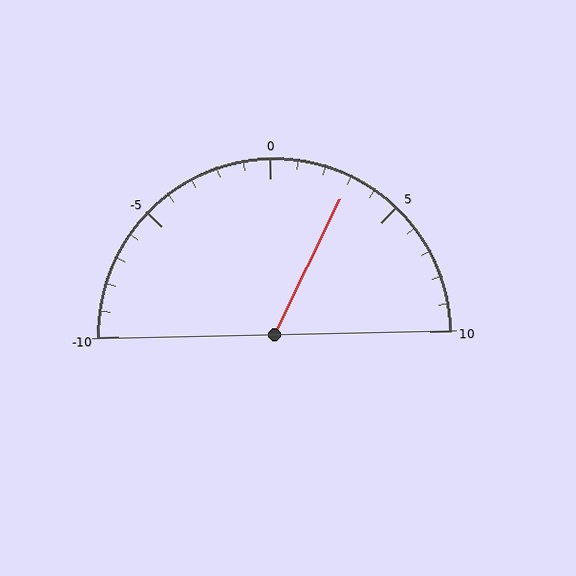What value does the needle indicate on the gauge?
The needle indicates approximately 3.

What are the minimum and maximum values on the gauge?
The gauge ranges from -10 to 10.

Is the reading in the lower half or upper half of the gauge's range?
The reading is in the upper half of the range (-10 to 10).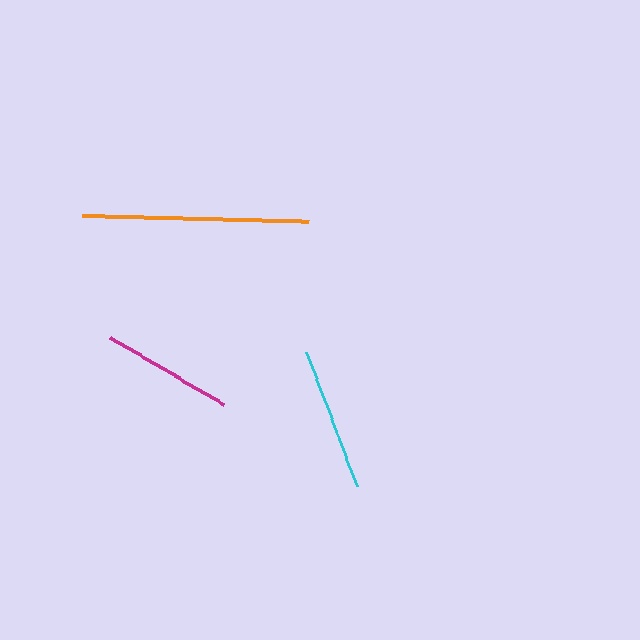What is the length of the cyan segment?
The cyan segment is approximately 143 pixels long.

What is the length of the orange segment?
The orange segment is approximately 227 pixels long.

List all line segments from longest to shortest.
From longest to shortest: orange, cyan, magenta.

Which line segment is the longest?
The orange line is the longest at approximately 227 pixels.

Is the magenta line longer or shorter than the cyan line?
The cyan line is longer than the magenta line.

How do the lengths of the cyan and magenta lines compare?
The cyan and magenta lines are approximately the same length.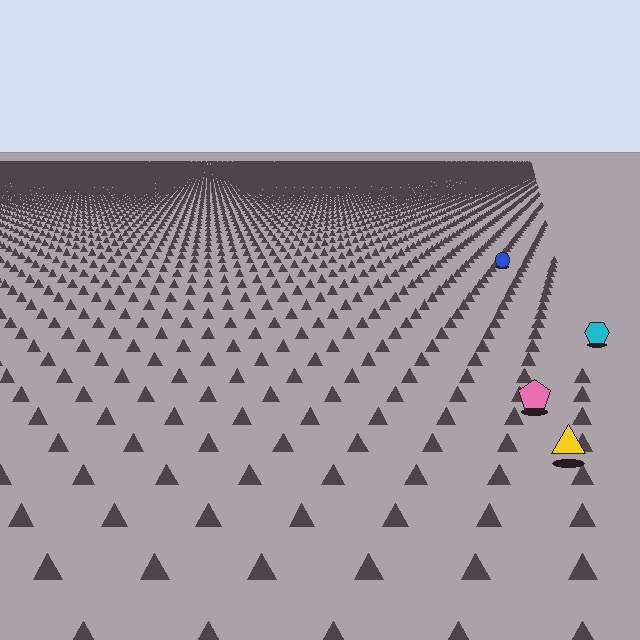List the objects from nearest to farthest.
From nearest to farthest: the yellow triangle, the pink pentagon, the cyan hexagon, the blue circle.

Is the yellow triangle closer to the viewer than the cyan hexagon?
Yes. The yellow triangle is closer — you can tell from the texture gradient: the ground texture is coarser near it.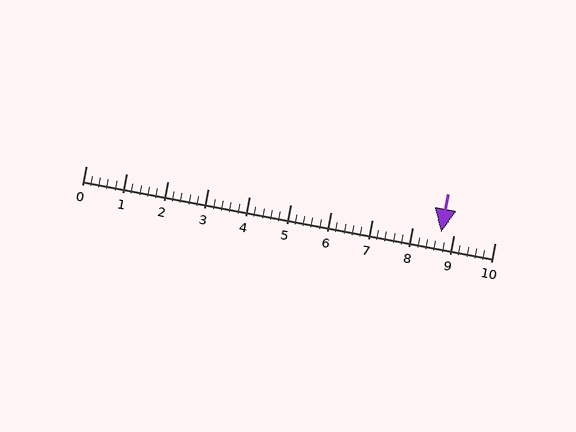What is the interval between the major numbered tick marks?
The major tick marks are spaced 1 units apart.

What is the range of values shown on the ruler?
The ruler shows values from 0 to 10.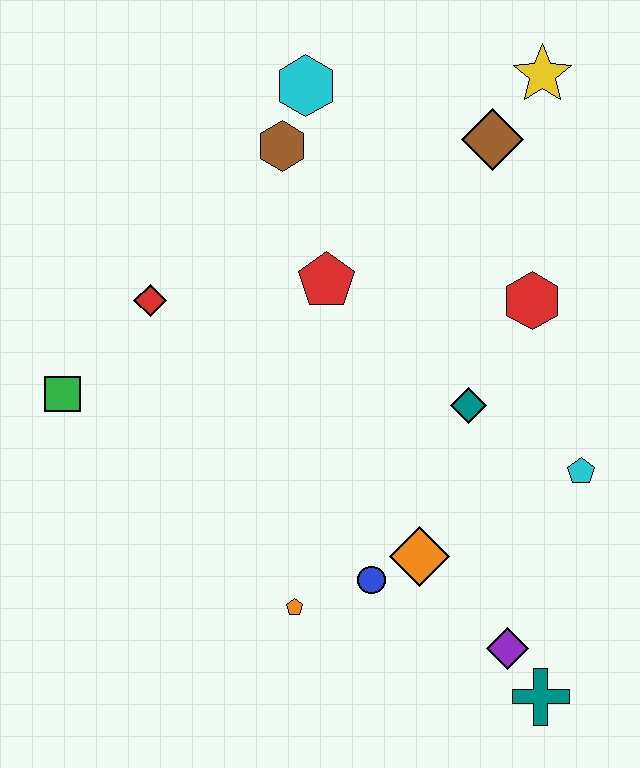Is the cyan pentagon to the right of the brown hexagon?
Yes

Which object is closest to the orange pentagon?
The blue circle is closest to the orange pentagon.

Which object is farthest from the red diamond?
The teal cross is farthest from the red diamond.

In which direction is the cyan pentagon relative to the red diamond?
The cyan pentagon is to the right of the red diamond.